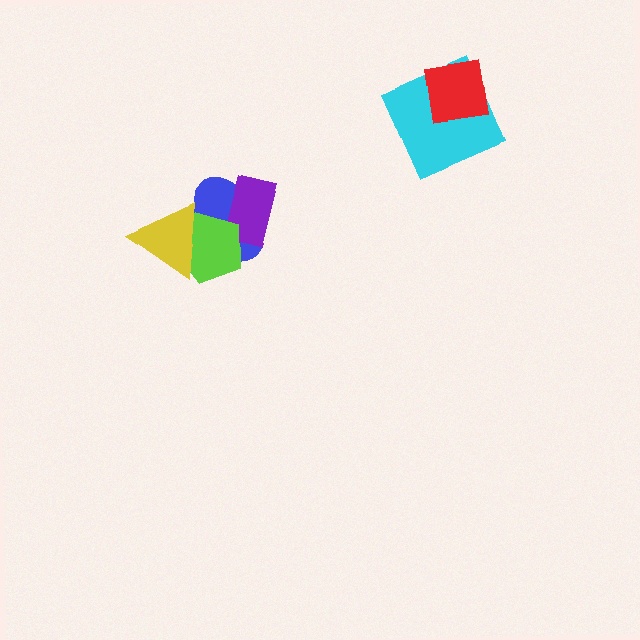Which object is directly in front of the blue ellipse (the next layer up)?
The purple rectangle is directly in front of the blue ellipse.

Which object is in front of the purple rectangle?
The lime pentagon is in front of the purple rectangle.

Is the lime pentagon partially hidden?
Yes, it is partially covered by another shape.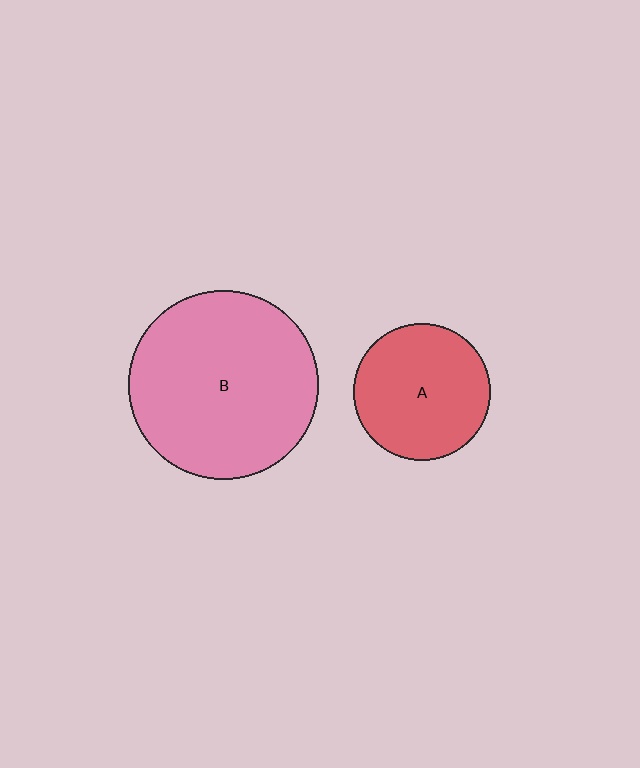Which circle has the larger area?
Circle B (pink).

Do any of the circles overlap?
No, none of the circles overlap.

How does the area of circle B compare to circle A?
Approximately 1.9 times.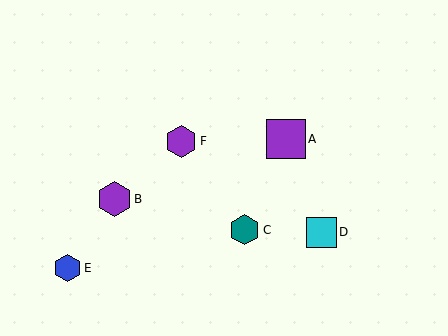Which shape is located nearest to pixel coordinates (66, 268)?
The blue hexagon (labeled E) at (68, 268) is nearest to that location.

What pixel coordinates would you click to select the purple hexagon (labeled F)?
Click at (181, 141) to select the purple hexagon F.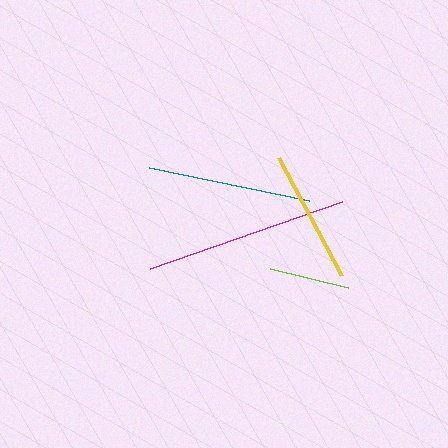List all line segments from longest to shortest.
From longest to shortest: magenta, teal, yellow, lime.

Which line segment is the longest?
The magenta line is the longest at approximately 203 pixels.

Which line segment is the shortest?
The lime line is the shortest at approximately 80 pixels.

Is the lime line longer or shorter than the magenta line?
The magenta line is longer than the lime line.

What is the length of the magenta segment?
The magenta segment is approximately 203 pixels long.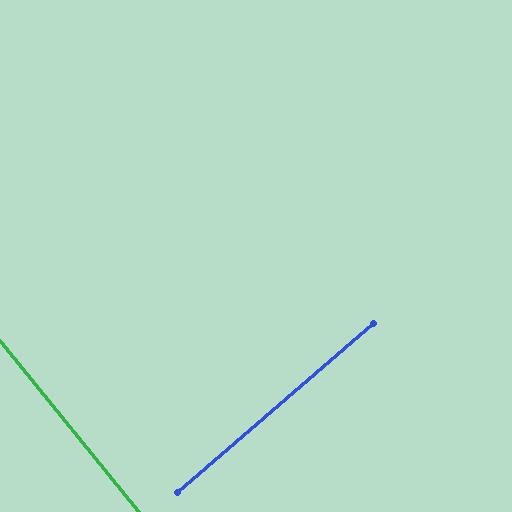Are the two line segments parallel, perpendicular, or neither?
Perpendicular — they meet at approximately 88°.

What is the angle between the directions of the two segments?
Approximately 88 degrees.